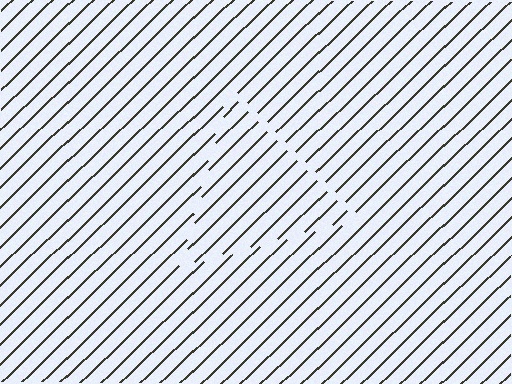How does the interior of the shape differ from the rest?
The interior of the shape contains the same grating, shifted by half a period — the contour is defined by the phase discontinuity where line-ends from the inner and outer gratings abut.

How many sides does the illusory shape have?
3 sides — the line-ends trace a triangle.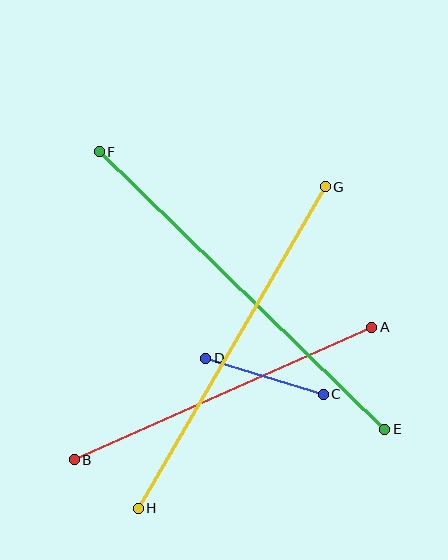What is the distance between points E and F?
The distance is approximately 398 pixels.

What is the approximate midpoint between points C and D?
The midpoint is at approximately (264, 376) pixels.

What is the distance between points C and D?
The distance is approximately 123 pixels.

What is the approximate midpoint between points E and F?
The midpoint is at approximately (242, 290) pixels.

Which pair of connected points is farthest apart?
Points E and F are farthest apart.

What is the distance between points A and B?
The distance is approximately 325 pixels.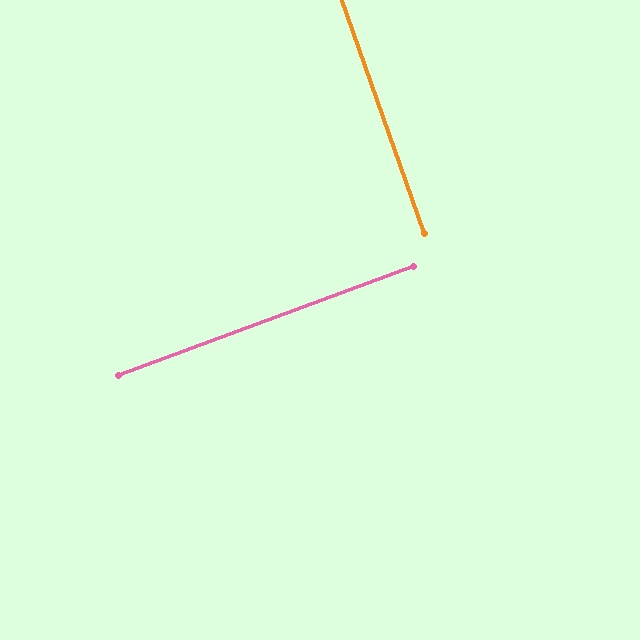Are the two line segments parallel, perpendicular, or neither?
Perpendicular — they meet at approximately 89°.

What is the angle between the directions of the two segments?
Approximately 89 degrees.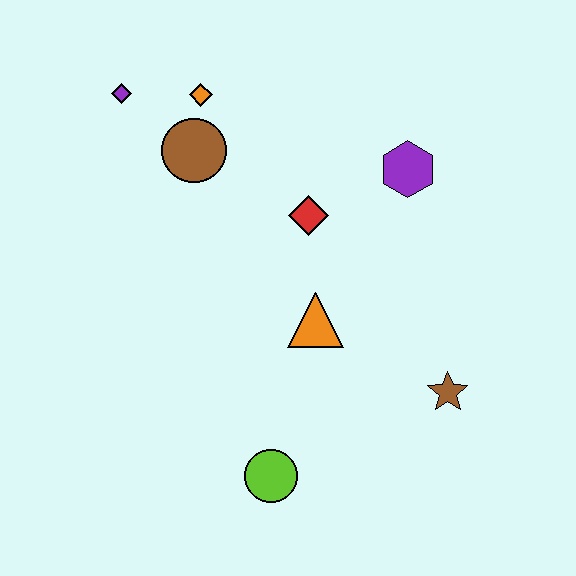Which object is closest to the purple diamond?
The orange diamond is closest to the purple diamond.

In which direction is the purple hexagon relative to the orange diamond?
The purple hexagon is to the right of the orange diamond.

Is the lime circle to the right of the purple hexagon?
No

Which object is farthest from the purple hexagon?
The lime circle is farthest from the purple hexagon.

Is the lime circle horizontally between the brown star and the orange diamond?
Yes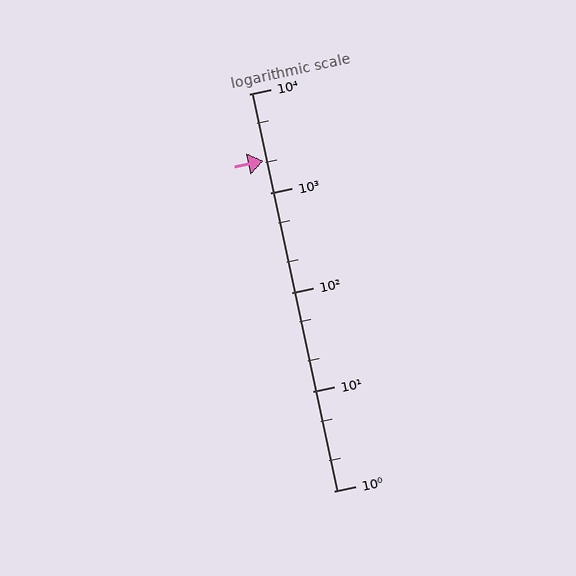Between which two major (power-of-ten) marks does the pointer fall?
The pointer is between 1000 and 10000.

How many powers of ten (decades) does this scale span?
The scale spans 4 decades, from 1 to 10000.